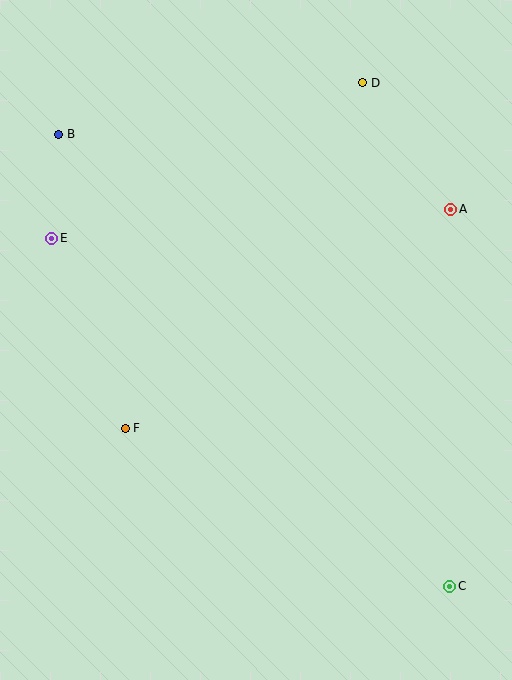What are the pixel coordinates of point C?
Point C is at (450, 586).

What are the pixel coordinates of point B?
Point B is at (59, 134).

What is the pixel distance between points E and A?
The distance between E and A is 400 pixels.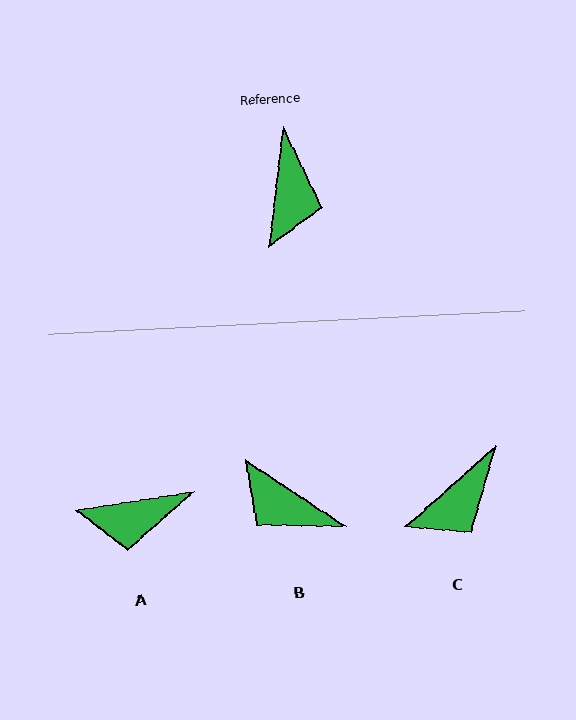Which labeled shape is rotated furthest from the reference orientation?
B, about 117 degrees away.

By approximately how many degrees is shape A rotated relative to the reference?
Approximately 74 degrees clockwise.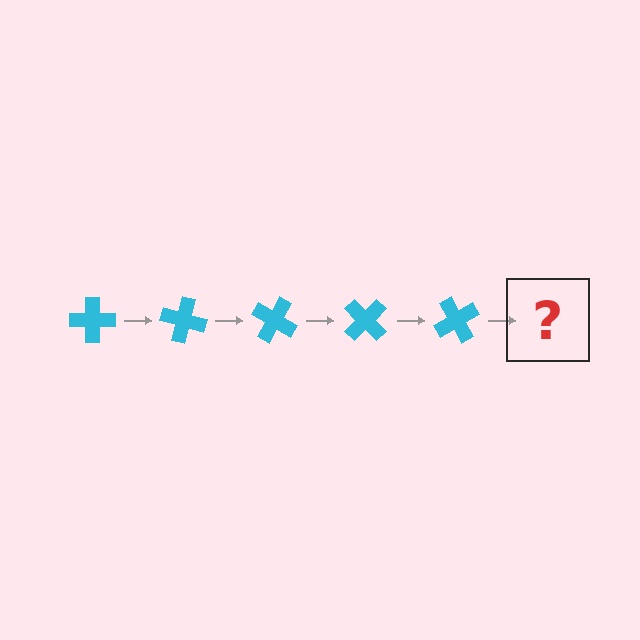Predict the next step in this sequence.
The next step is a cyan cross rotated 75 degrees.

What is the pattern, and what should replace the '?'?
The pattern is that the cross rotates 15 degrees each step. The '?' should be a cyan cross rotated 75 degrees.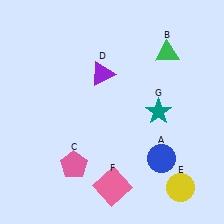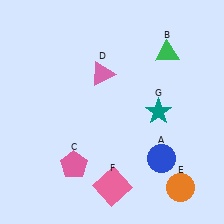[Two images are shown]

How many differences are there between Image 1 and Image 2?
There are 2 differences between the two images.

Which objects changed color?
D changed from purple to pink. E changed from yellow to orange.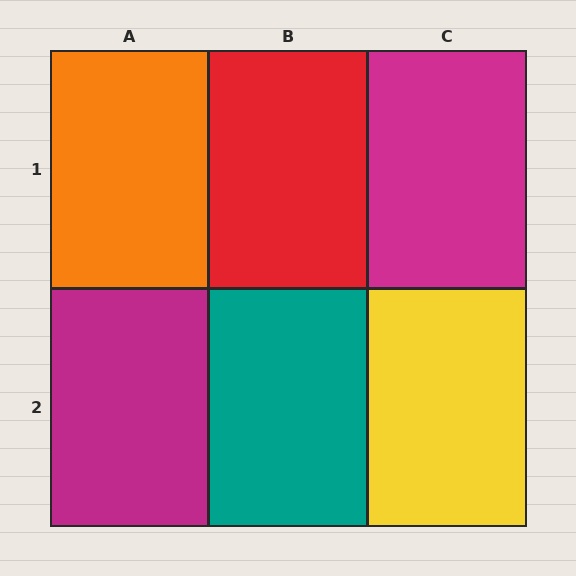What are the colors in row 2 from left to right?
Magenta, teal, yellow.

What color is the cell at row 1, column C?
Magenta.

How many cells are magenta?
2 cells are magenta.